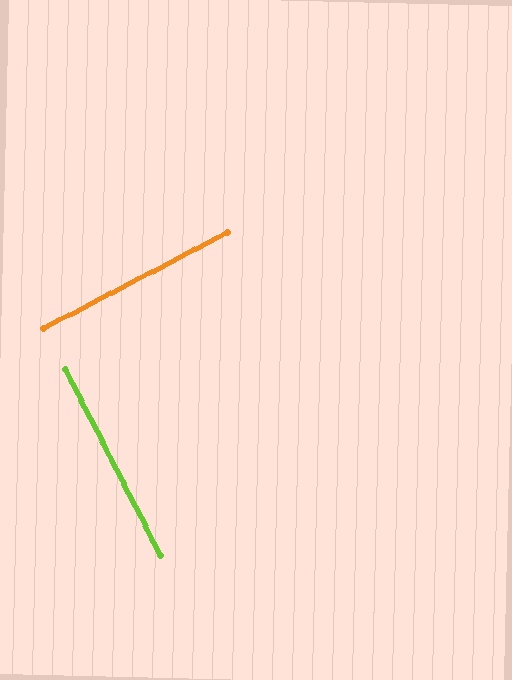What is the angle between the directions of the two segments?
Approximately 89 degrees.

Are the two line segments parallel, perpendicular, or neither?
Perpendicular — they meet at approximately 89°.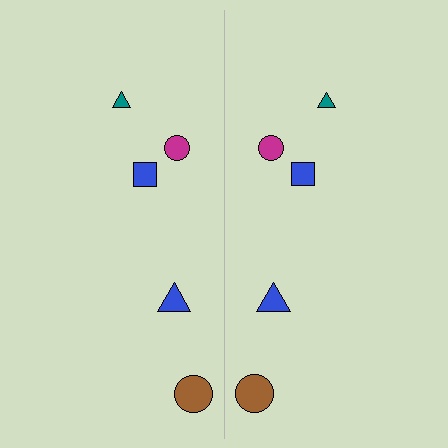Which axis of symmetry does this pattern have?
The pattern has a vertical axis of symmetry running through the center of the image.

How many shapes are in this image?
There are 10 shapes in this image.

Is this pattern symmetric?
Yes, this pattern has bilateral (reflection) symmetry.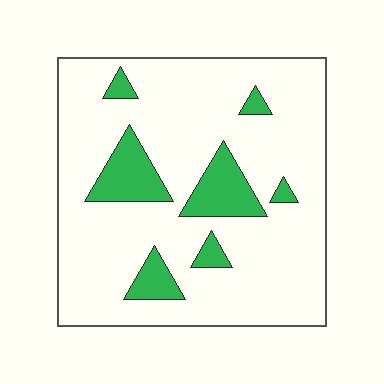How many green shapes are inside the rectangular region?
7.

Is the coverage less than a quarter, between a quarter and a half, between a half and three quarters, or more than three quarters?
Less than a quarter.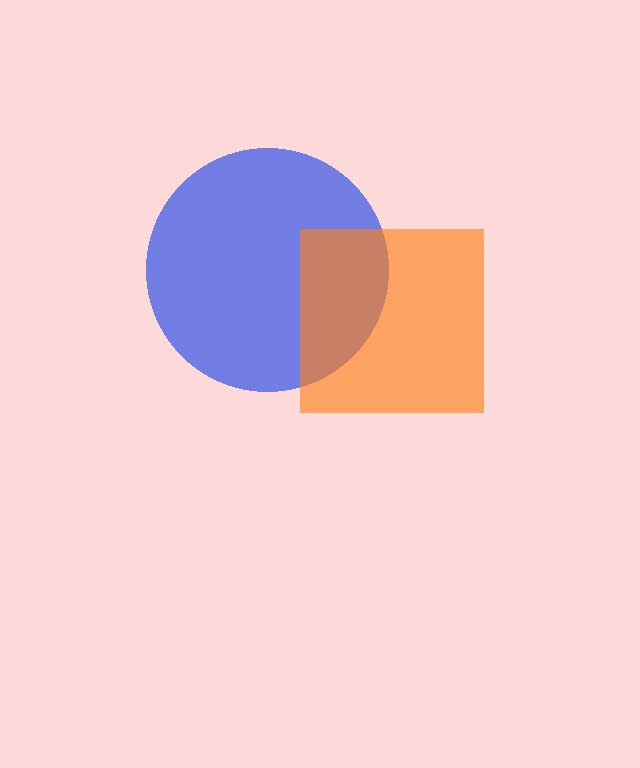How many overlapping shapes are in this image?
There are 2 overlapping shapes in the image.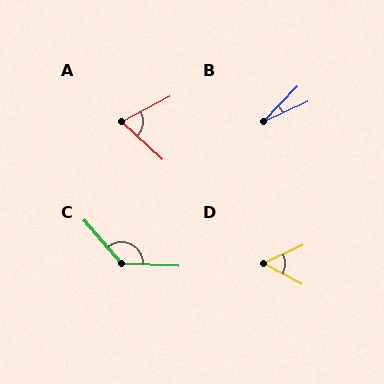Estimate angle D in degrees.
Approximately 54 degrees.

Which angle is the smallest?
B, at approximately 21 degrees.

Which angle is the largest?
C, at approximately 134 degrees.